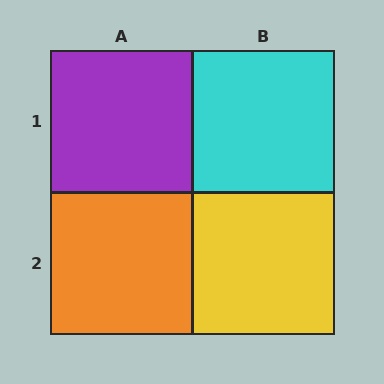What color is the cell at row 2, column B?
Yellow.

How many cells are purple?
1 cell is purple.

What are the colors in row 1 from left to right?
Purple, cyan.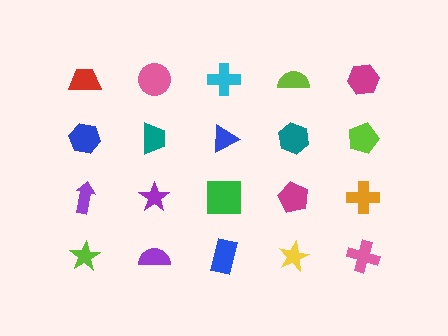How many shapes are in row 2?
5 shapes.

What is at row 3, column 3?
A green square.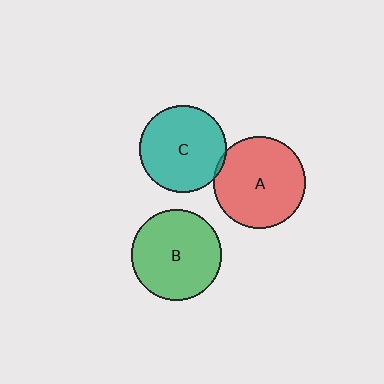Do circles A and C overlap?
Yes.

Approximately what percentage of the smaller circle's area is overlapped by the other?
Approximately 5%.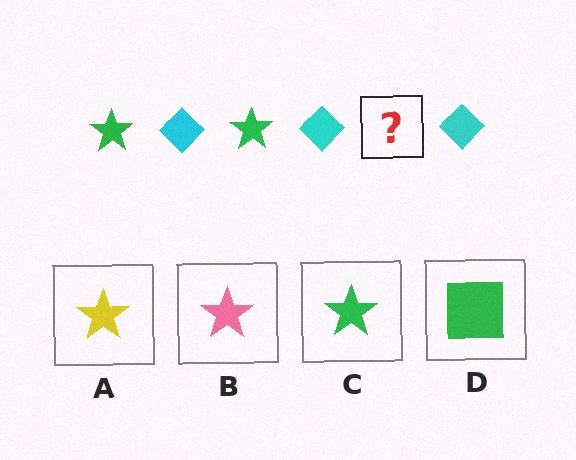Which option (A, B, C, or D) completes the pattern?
C.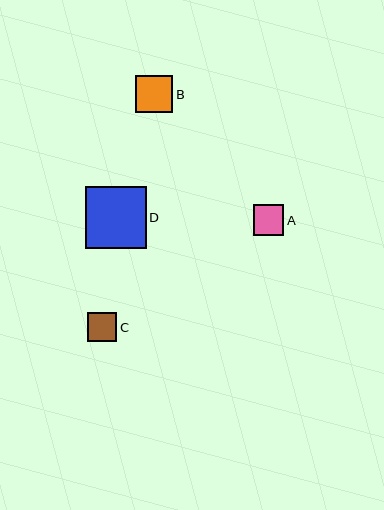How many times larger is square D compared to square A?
Square D is approximately 2.0 times the size of square A.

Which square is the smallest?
Square C is the smallest with a size of approximately 29 pixels.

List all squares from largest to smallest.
From largest to smallest: D, B, A, C.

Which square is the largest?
Square D is the largest with a size of approximately 61 pixels.